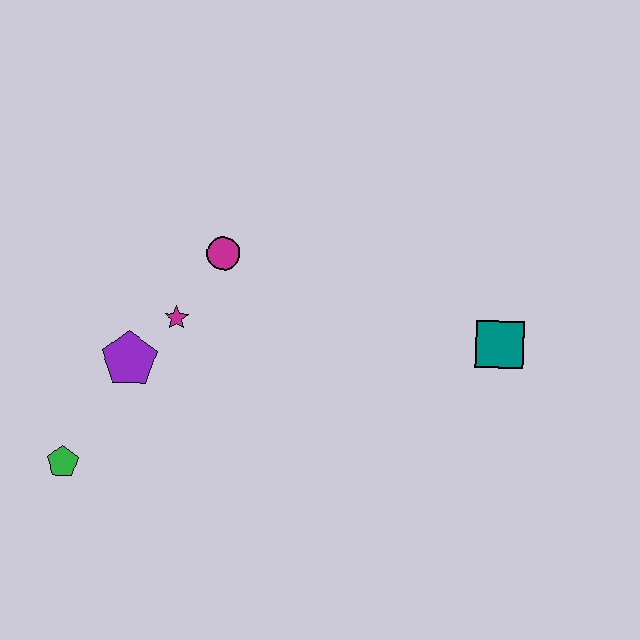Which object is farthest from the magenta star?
The teal square is farthest from the magenta star.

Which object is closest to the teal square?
The magenta circle is closest to the teal square.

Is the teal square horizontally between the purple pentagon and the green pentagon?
No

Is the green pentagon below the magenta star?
Yes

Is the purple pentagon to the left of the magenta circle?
Yes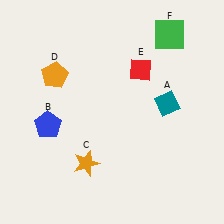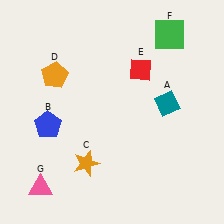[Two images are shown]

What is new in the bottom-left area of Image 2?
A pink triangle (G) was added in the bottom-left area of Image 2.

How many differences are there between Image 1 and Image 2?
There is 1 difference between the two images.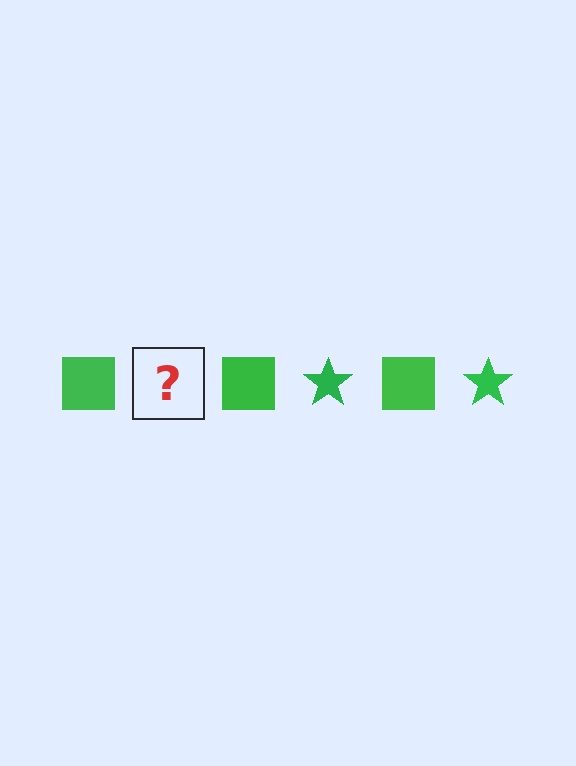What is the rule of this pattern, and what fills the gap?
The rule is that the pattern cycles through square, star shapes in green. The gap should be filled with a green star.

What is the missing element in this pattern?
The missing element is a green star.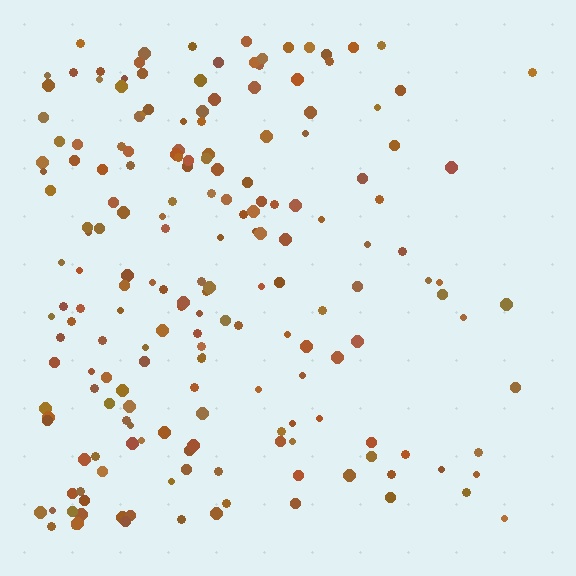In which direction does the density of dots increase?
From right to left, with the left side densest.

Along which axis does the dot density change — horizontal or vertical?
Horizontal.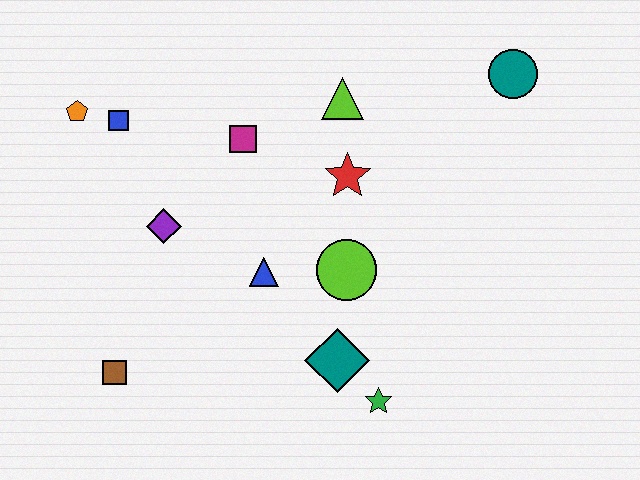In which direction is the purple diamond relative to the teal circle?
The purple diamond is to the left of the teal circle.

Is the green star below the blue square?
Yes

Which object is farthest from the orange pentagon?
The teal circle is farthest from the orange pentagon.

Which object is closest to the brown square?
The purple diamond is closest to the brown square.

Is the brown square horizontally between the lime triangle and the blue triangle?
No